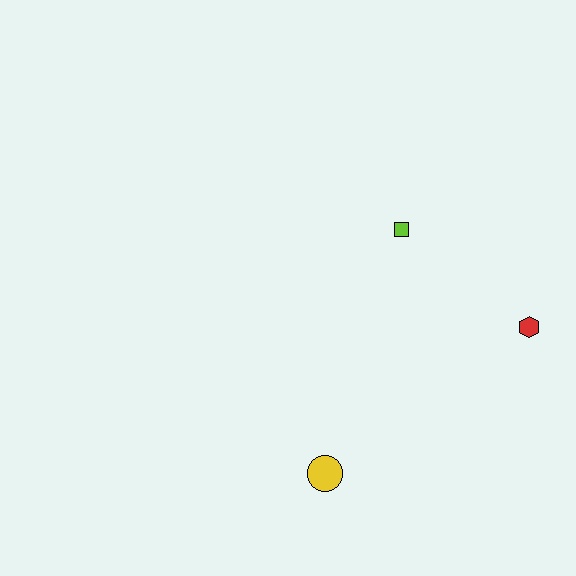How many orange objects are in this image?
There are no orange objects.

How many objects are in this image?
There are 3 objects.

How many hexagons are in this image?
There is 1 hexagon.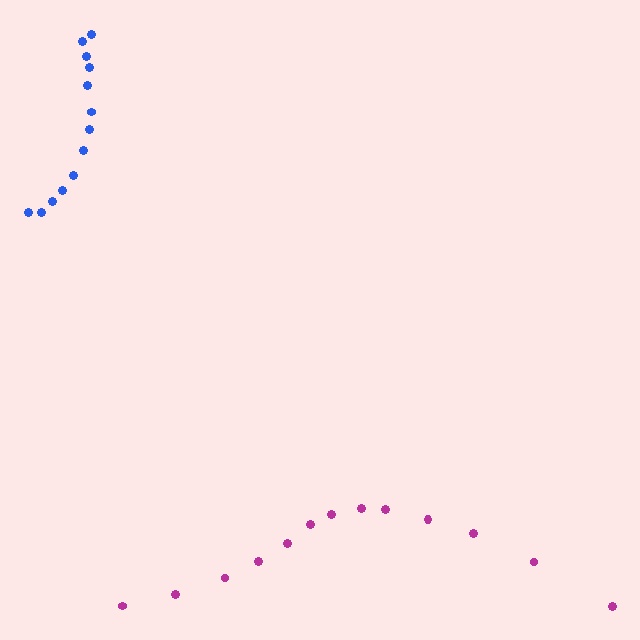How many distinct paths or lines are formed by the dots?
There are 2 distinct paths.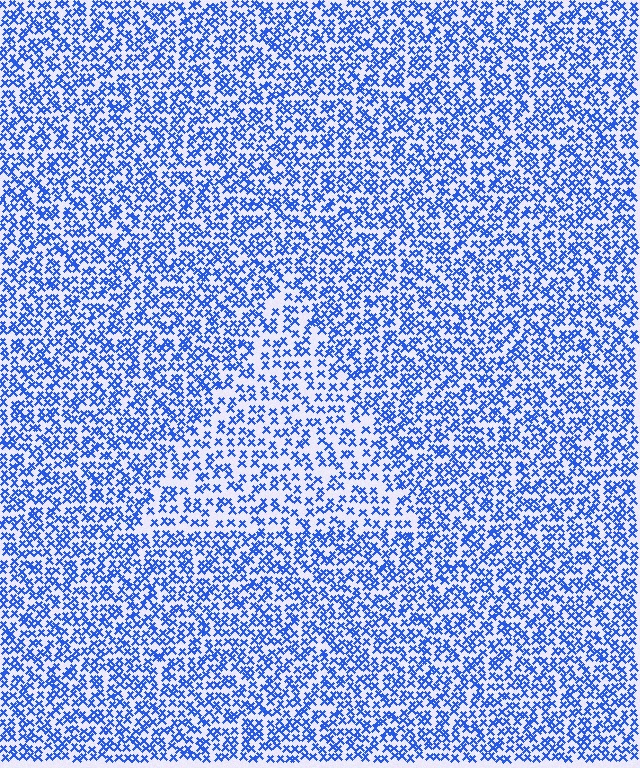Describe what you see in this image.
The image contains small blue elements arranged at two different densities. A triangle-shaped region is visible where the elements are less densely packed than the surrounding area.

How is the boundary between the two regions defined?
The boundary is defined by a change in element density (approximately 1.6x ratio). All elements are the same color, size, and shape.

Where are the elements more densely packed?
The elements are more densely packed outside the triangle boundary.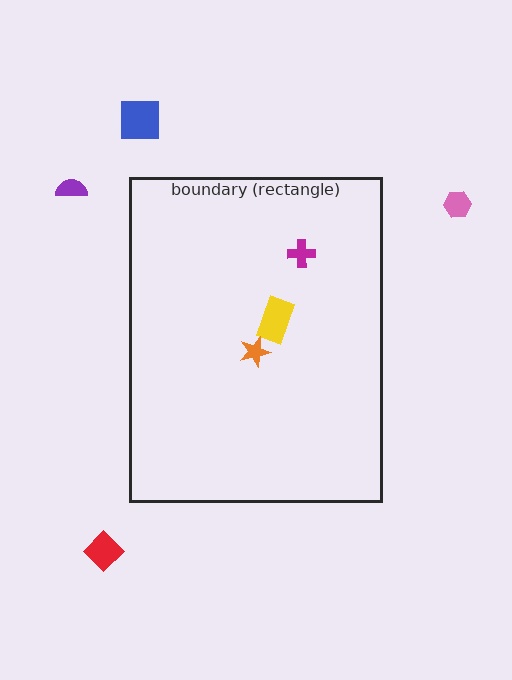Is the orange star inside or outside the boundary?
Inside.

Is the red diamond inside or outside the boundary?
Outside.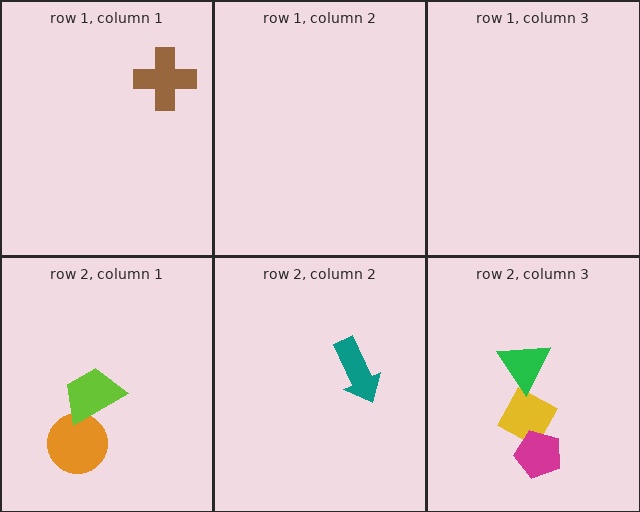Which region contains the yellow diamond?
The row 2, column 3 region.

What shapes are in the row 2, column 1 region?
The orange circle, the lime trapezoid.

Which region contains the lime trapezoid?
The row 2, column 1 region.